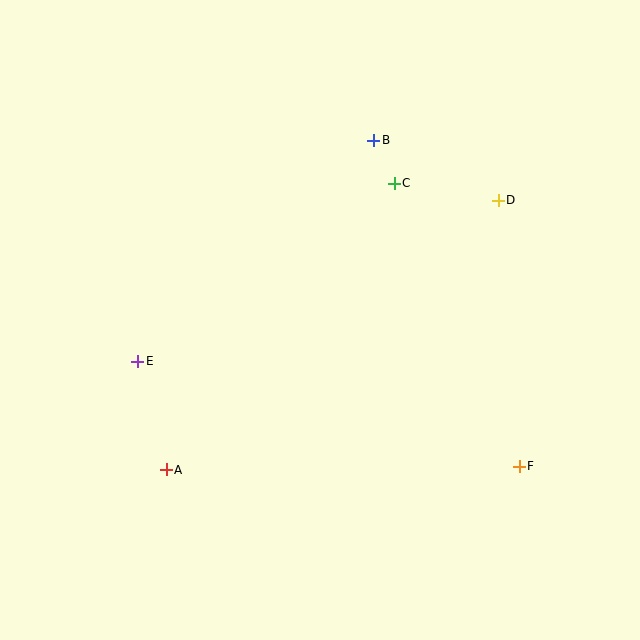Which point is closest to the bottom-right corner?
Point F is closest to the bottom-right corner.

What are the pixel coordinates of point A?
Point A is at (166, 470).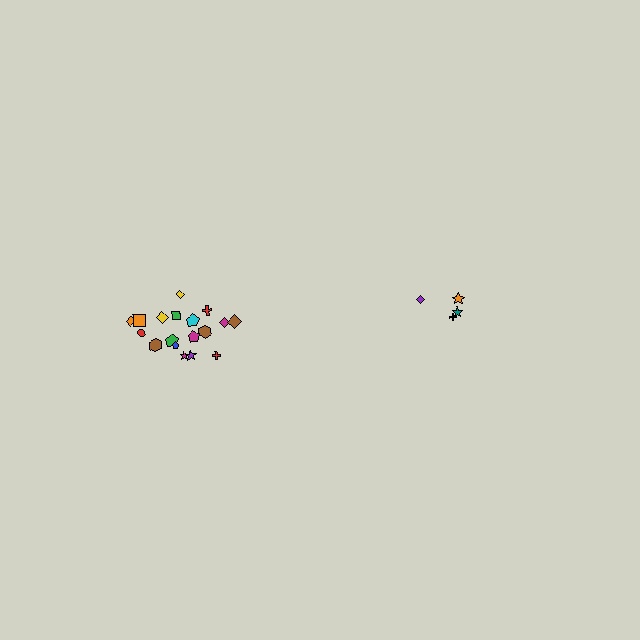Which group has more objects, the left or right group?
The left group.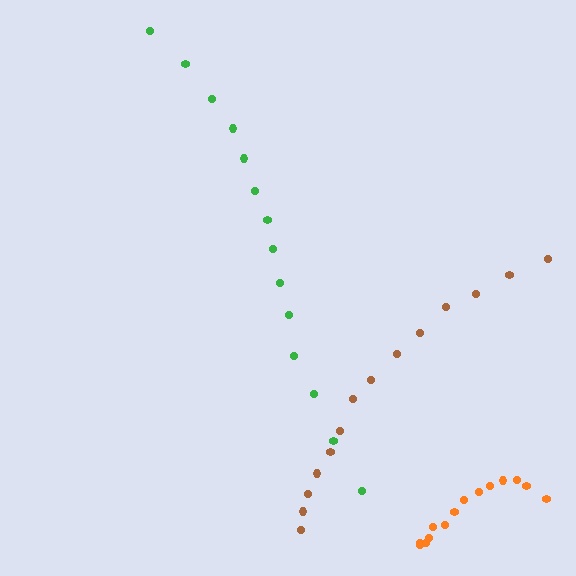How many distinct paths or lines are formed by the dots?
There are 3 distinct paths.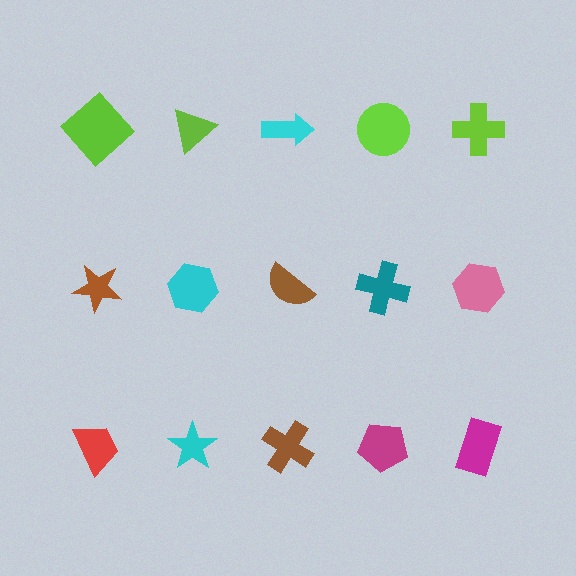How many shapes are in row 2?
5 shapes.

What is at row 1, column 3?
A cyan arrow.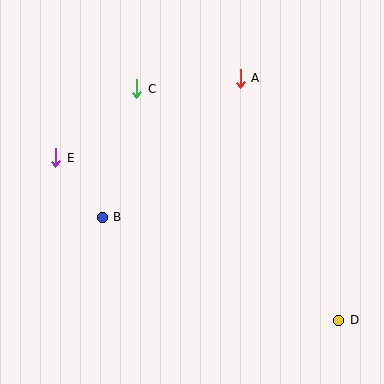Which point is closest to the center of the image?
Point B at (102, 217) is closest to the center.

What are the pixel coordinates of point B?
Point B is at (102, 217).